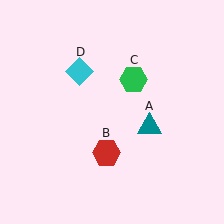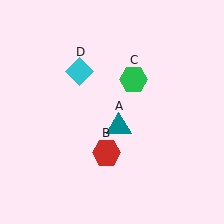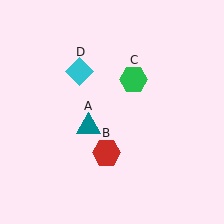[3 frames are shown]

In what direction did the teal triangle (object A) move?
The teal triangle (object A) moved left.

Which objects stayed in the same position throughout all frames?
Red hexagon (object B) and green hexagon (object C) and cyan diamond (object D) remained stationary.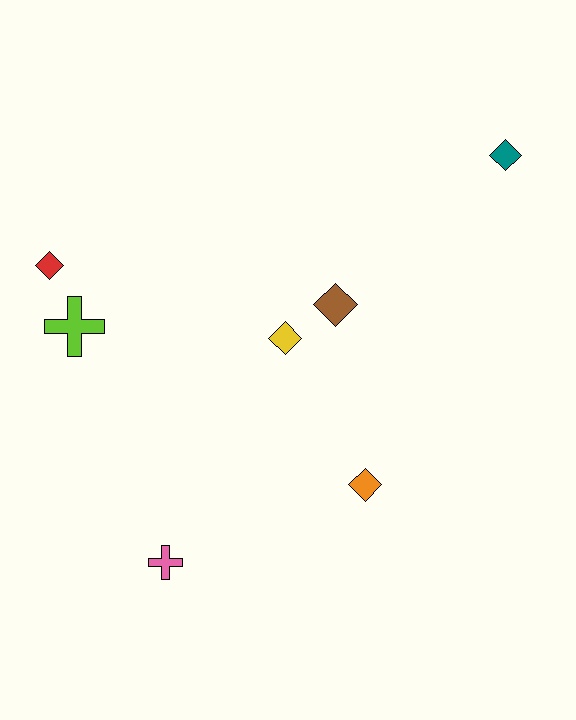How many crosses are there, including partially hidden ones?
There are 2 crosses.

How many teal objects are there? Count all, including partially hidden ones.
There is 1 teal object.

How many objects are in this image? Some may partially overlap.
There are 7 objects.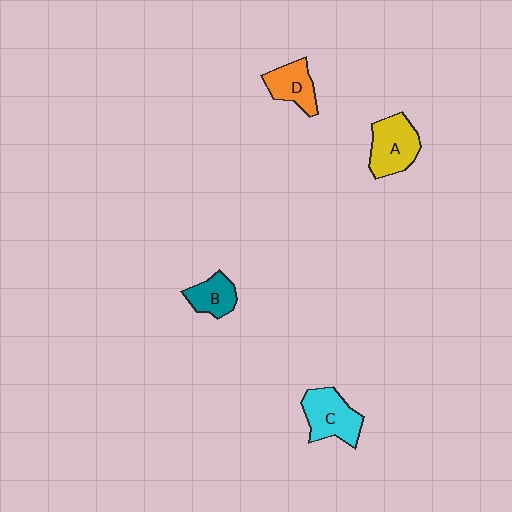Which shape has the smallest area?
Shape B (teal).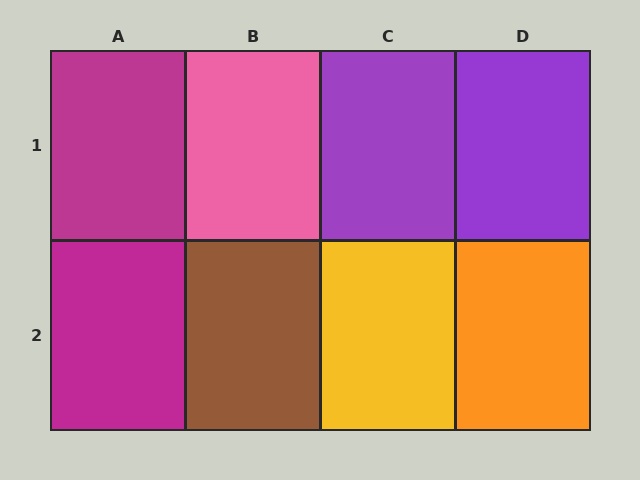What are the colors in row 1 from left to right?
Magenta, pink, purple, purple.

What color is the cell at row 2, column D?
Orange.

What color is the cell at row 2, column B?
Brown.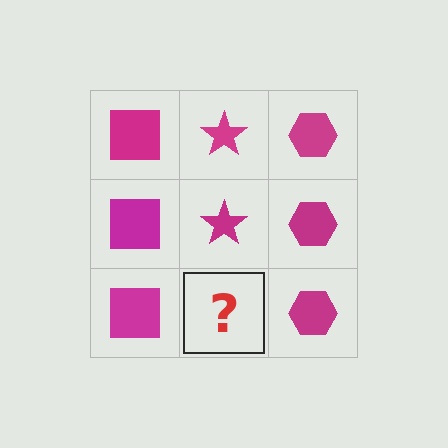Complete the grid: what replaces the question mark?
The question mark should be replaced with a magenta star.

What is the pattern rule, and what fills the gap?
The rule is that each column has a consistent shape. The gap should be filled with a magenta star.